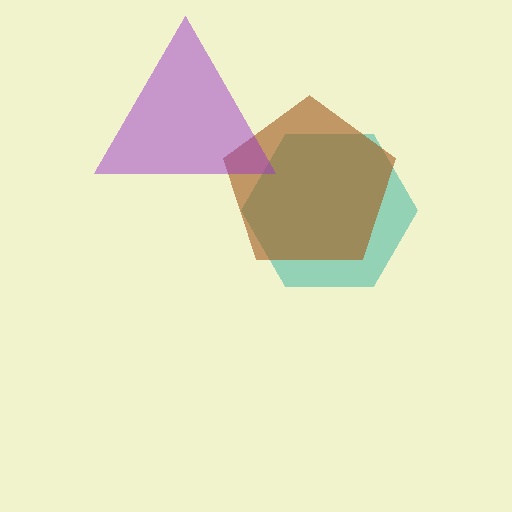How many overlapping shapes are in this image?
There are 3 overlapping shapes in the image.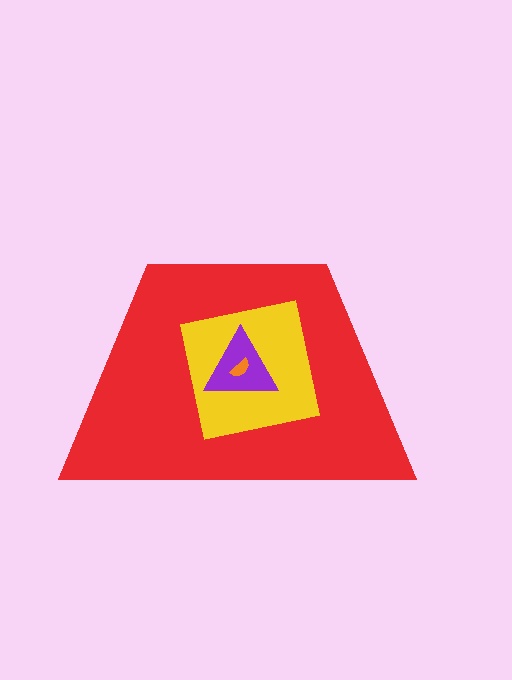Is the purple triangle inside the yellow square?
Yes.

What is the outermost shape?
The red trapezoid.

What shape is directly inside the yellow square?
The purple triangle.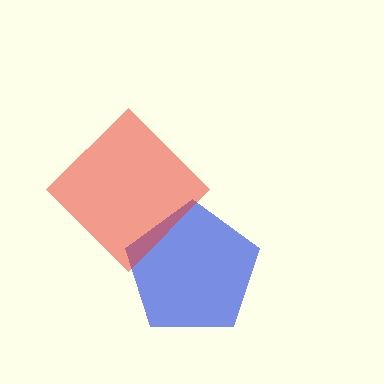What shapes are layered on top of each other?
The layered shapes are: a blue pentagon, a red diamond.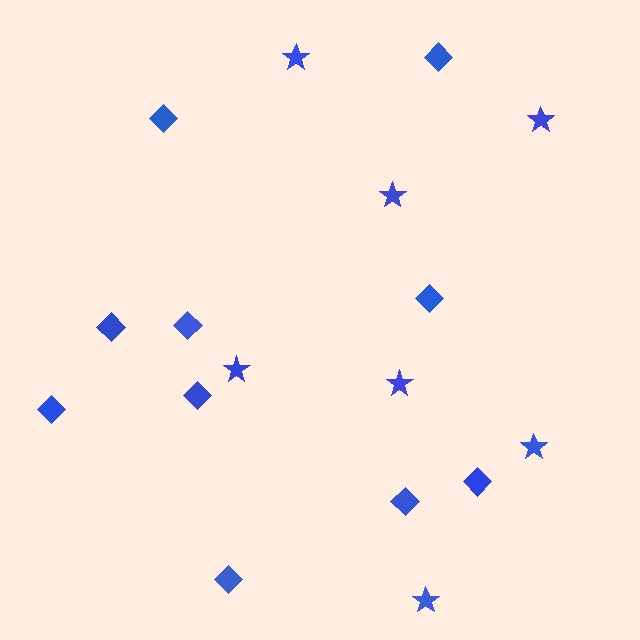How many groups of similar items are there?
There are 2 groups: one group of diamonds (10) and one group of stars (7).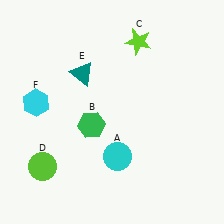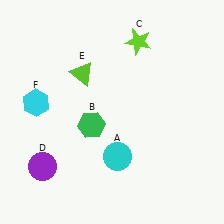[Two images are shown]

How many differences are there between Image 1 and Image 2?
There are 2 differences between the two images.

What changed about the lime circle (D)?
In Image 1, D is lime. In Image 2, it changed to purple.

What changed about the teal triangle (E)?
In Image 1, E is teal. In Image 2, it changed to lime.